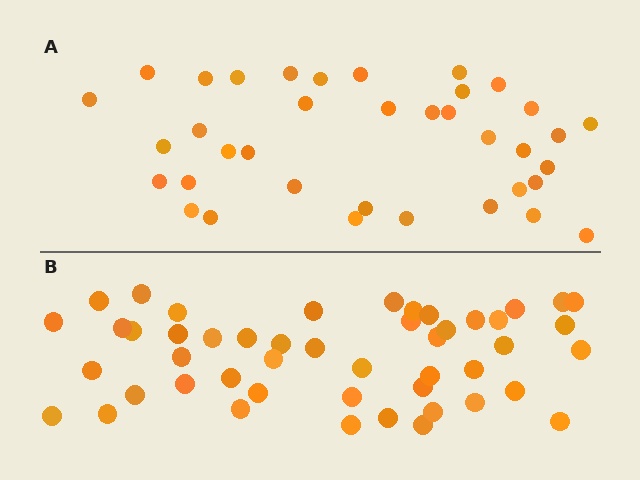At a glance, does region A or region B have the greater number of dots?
Region B (the bottom region) has more dots.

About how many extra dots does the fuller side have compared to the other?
Region B has roughly 12 or so more dots than region A.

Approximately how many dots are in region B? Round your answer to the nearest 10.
About 50 dots. (The exact count is 48, which rounds to 50.)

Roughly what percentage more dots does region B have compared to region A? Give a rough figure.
About 30% more.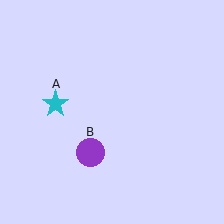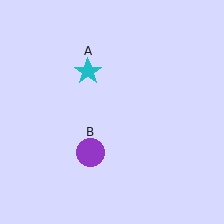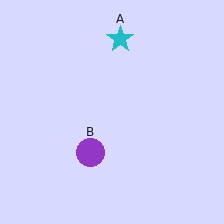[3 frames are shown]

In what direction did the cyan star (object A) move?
The cyan star (object A) moved up and to the right.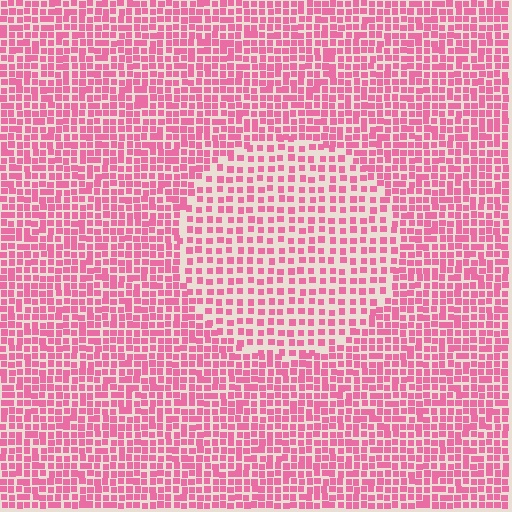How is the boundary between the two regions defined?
The boundary is defined by a change in element density (approximately 1.7x ratio). All elements are the same color, size, and shape.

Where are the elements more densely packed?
The elements are more densely packed outside the circle boundary.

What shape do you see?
I see a circle.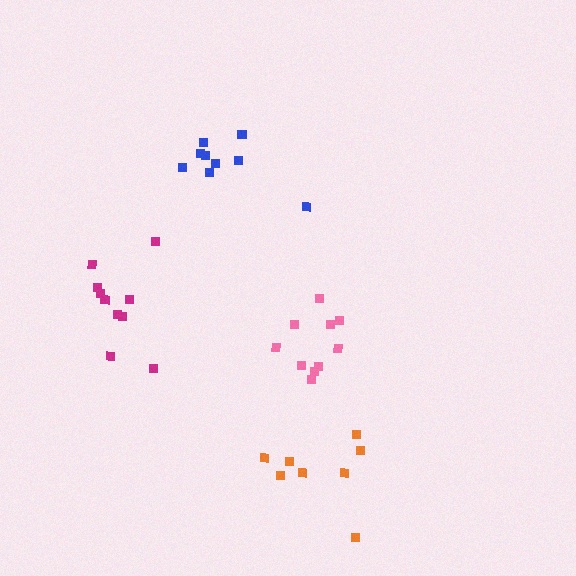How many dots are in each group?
Group 1: 9 dots, Group 2: 8 dots, Group 3: 10 dots, Group 4: 10 dots (37 total).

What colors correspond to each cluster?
The clusters are colored: blue, orange, magenta, pink.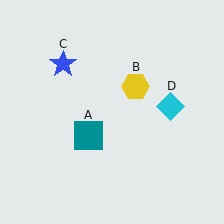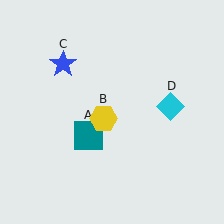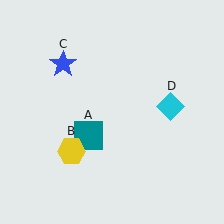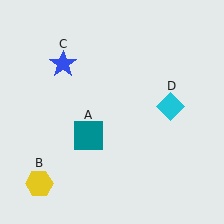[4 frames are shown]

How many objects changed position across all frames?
1 object changed position: yellow hexagon (object B).